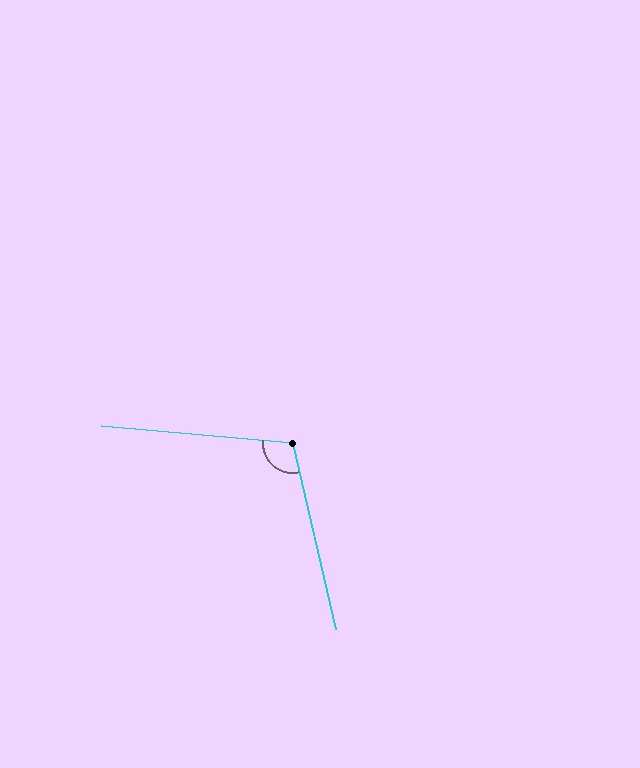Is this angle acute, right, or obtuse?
It is obtuse.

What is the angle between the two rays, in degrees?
Approximately 108 degrees.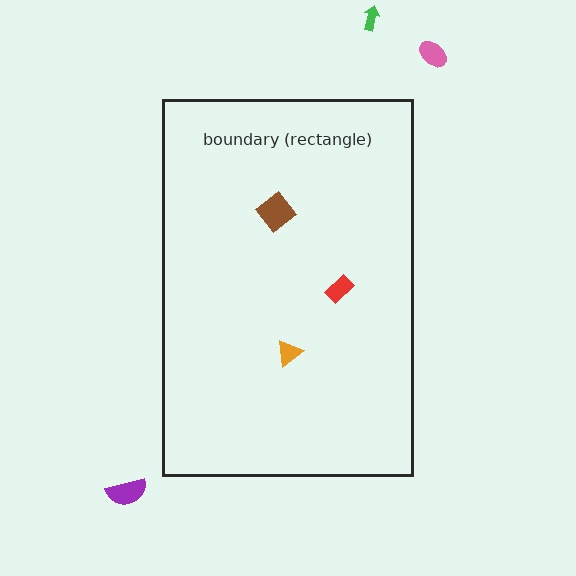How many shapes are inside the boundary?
3 inside, 3 outside.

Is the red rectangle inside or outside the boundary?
Inside.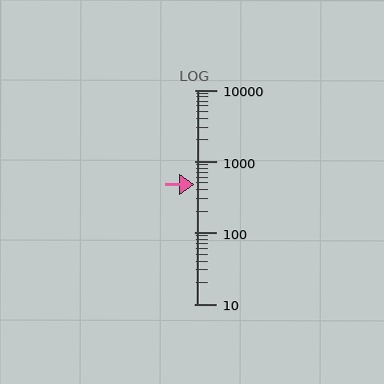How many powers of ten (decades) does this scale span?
The scale spans 3 decades, from 10 to 10000.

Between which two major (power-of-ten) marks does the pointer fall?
The pointer is between 100 and 1000.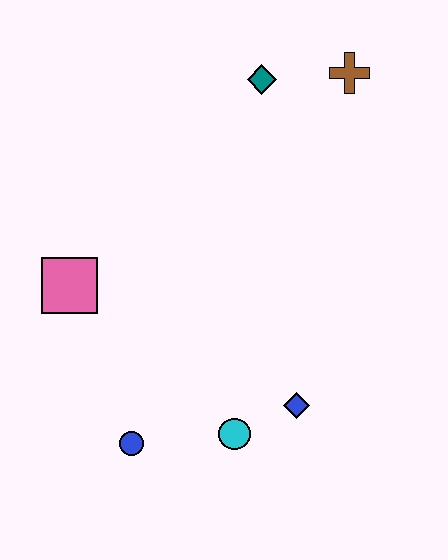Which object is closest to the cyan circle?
The blue diamond is closest to the cyan circle.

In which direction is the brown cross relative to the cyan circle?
The brown cross is above the cyan circle.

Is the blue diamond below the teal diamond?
Yes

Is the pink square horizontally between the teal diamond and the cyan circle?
No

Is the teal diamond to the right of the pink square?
Yes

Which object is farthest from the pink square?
The brown cross is farthest from the pink square.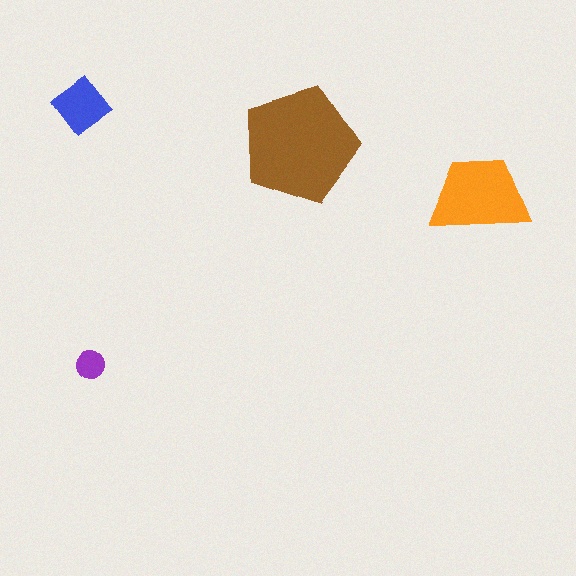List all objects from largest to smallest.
The brown pentagon, the orange trapezoid, the blue diamond, the purple circle.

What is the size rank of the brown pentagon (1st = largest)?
1st.